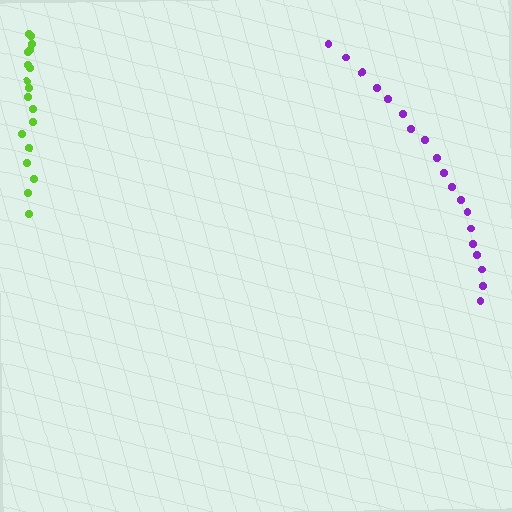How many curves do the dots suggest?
There are 2 distinct paths.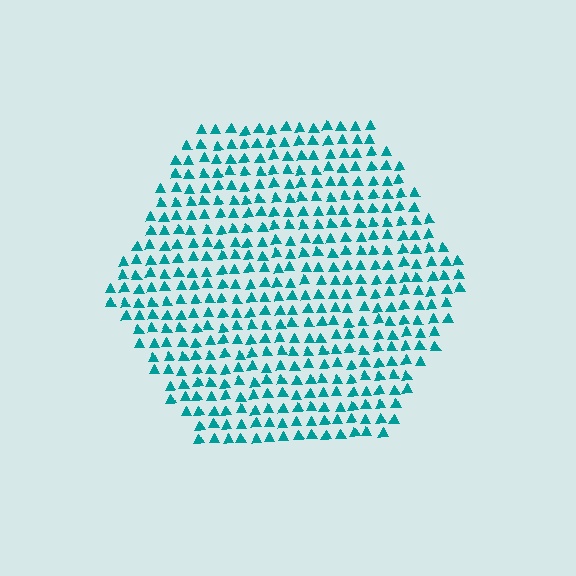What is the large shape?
The large shape is a hexagon.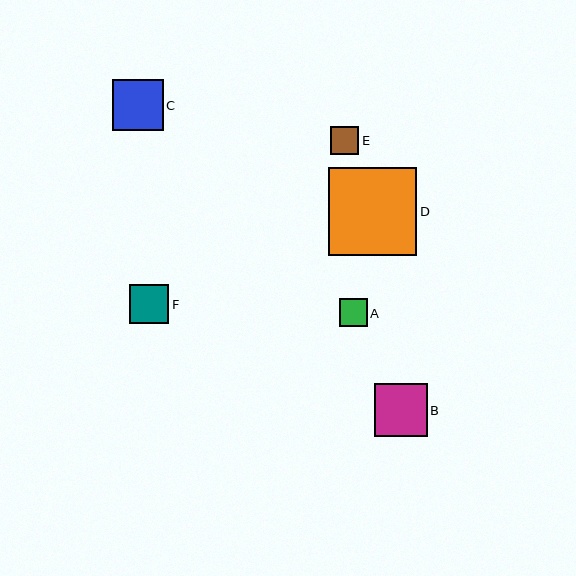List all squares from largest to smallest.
From largest to smallest: D, B, C, F, E, A.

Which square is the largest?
Square D is the largest with a size of approximately 88 pixels.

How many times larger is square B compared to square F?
Square B is approximately 1.3 times the size of square F.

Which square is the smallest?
Square A is the smallest with a size of approximately 28 pixels.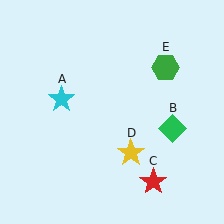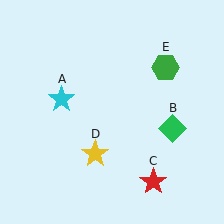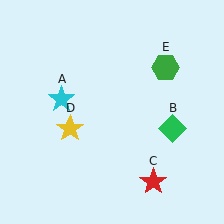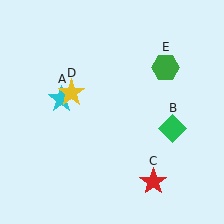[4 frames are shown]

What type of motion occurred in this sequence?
The yellow star (object D) rotated clockwise around the center of the scene.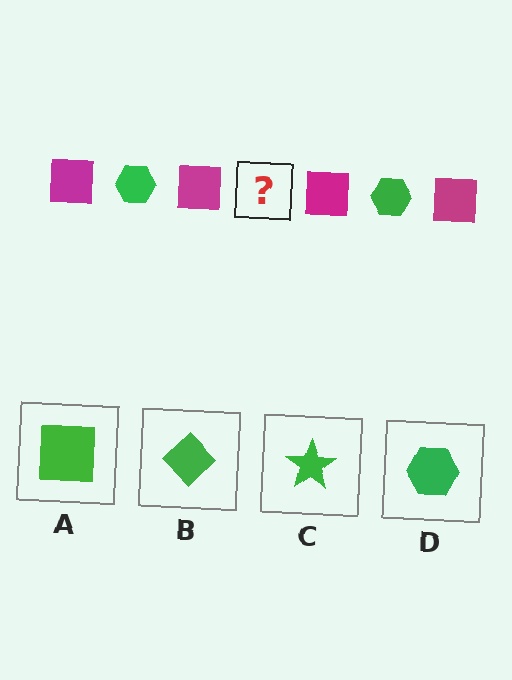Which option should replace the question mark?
Option D.